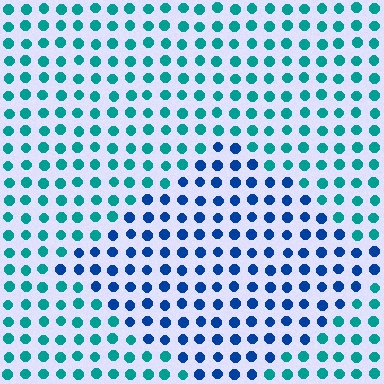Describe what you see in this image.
The image is filled with small teal elements in a uniform arrangement. A diamond-shaped region is visible where the elements are tinted to a slightly different hue, forming a subtle color boundary.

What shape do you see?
I see a diamond.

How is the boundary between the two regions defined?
The boundary is defined purely by a slight shift in hue (about 41 degrees). Spacing, size, and orientation are identical on both sides.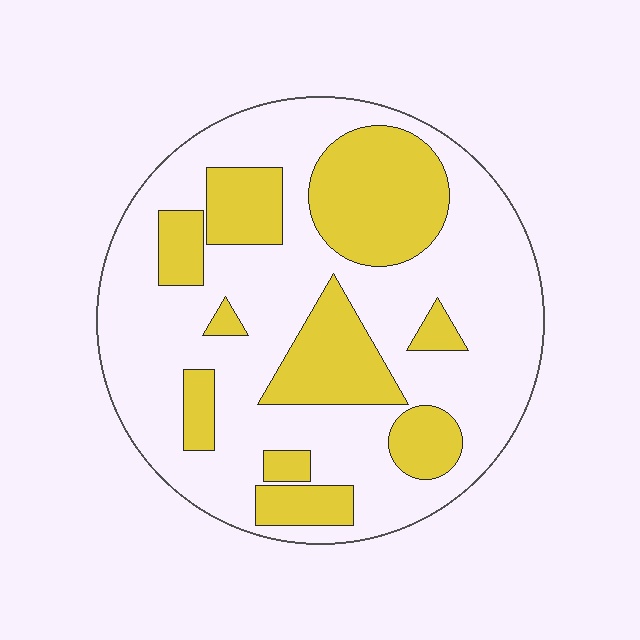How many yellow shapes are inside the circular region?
10.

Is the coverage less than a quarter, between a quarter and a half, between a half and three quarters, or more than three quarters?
Between a quarter and a half.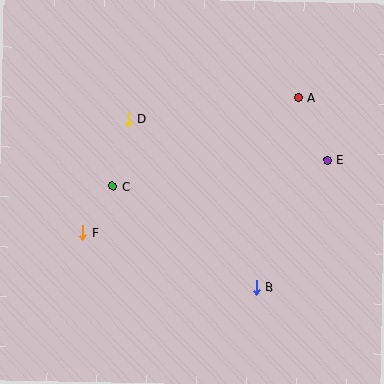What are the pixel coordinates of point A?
Point A is at (298, 98).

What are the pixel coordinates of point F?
Point F is at (83, 232).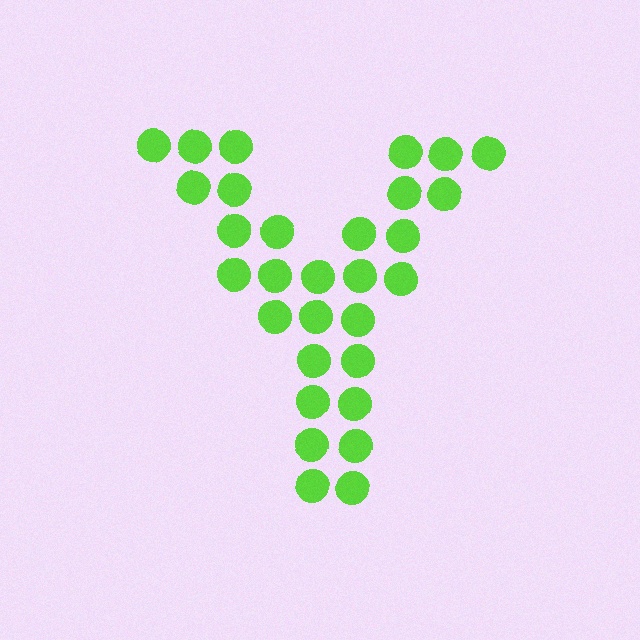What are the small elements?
The small elements are circles.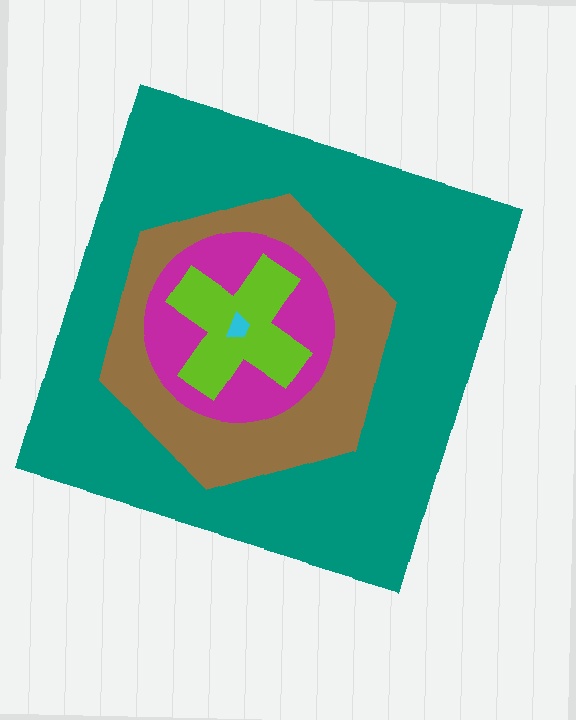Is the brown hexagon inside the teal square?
Yes.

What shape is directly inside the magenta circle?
The lime cross.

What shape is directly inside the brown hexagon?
The magenta circle.